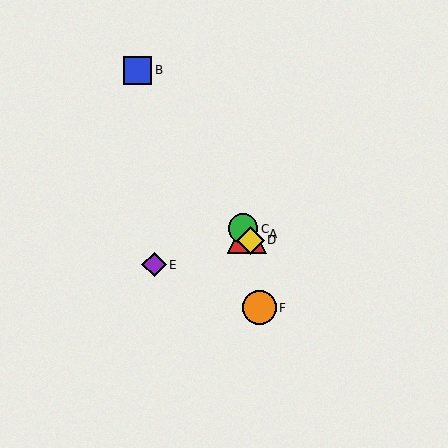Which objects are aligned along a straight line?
Objects A, B, C, D are aligned along a straight line.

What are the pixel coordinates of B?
Object B is at (137, 70).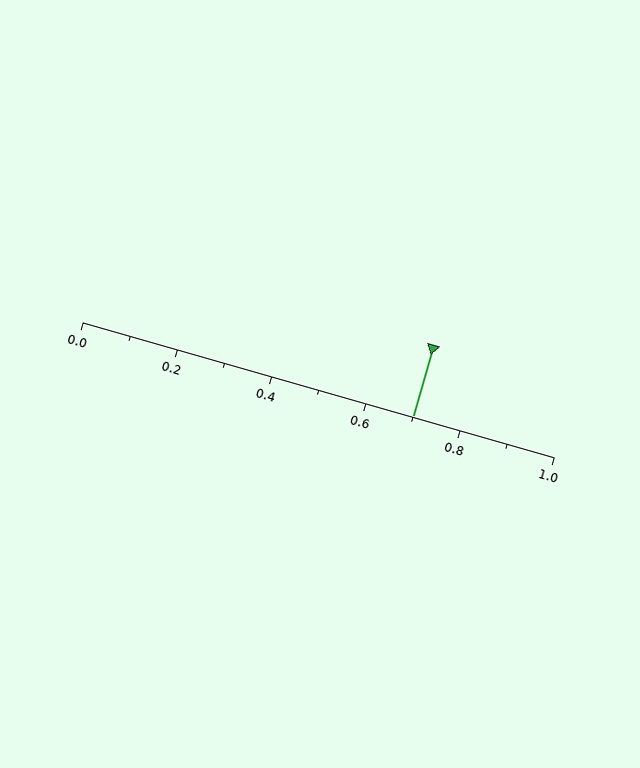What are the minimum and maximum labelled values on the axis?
The axis runs from 0.0 to 1.0.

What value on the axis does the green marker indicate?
The marker indicates approximately 0.7.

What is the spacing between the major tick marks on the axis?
The major ticks are spaced 0.2 apart.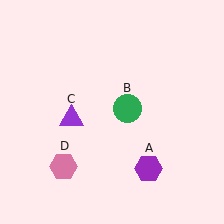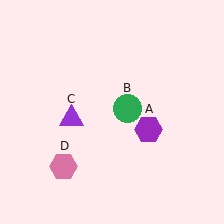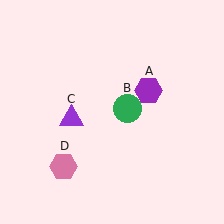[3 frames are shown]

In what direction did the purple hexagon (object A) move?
The purple hexagon (object A) moved up.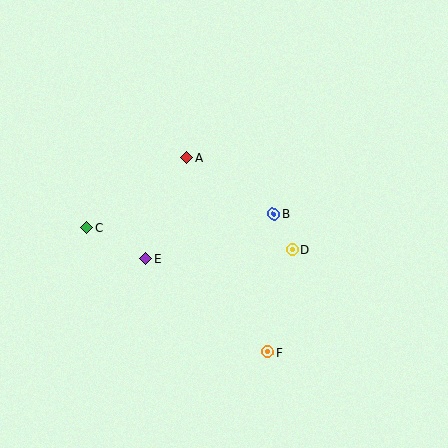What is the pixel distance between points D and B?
The distance between D and B is 40 pixels.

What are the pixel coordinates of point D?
Point D is at (292, 250).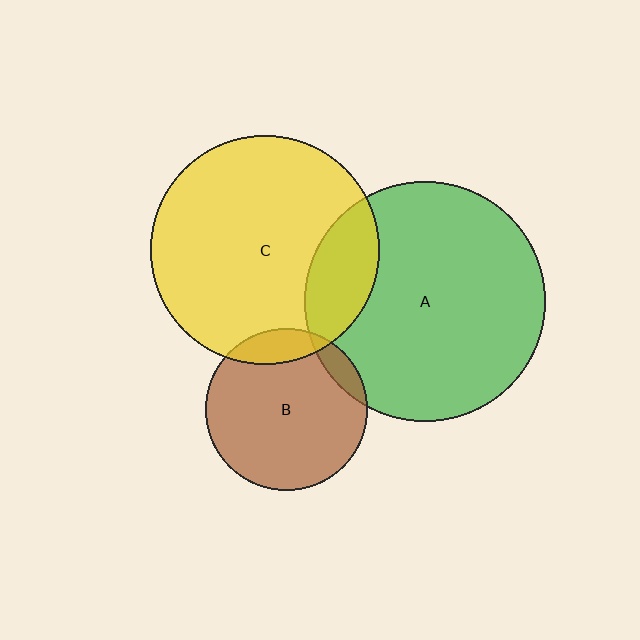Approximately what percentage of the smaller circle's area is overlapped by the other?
Approximately 20%.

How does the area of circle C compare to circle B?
Approximately 2.0 times.